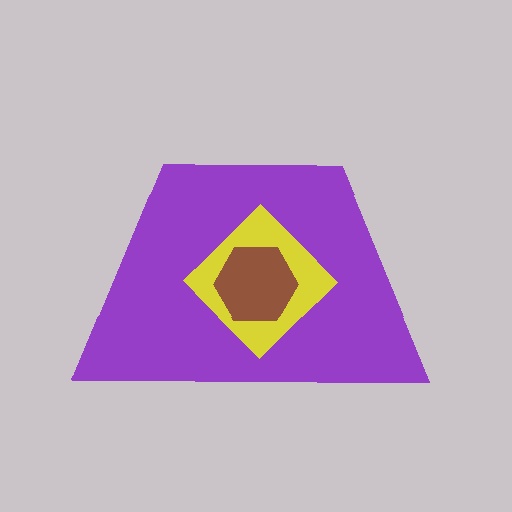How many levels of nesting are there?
3.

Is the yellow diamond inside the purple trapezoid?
Yes.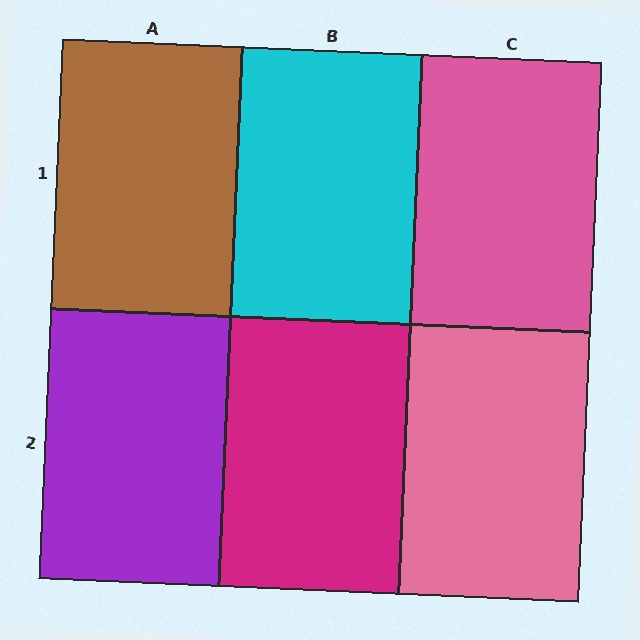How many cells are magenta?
1 cell is magenta.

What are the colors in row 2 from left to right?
Purple, magenta, pink.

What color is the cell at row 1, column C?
Pink.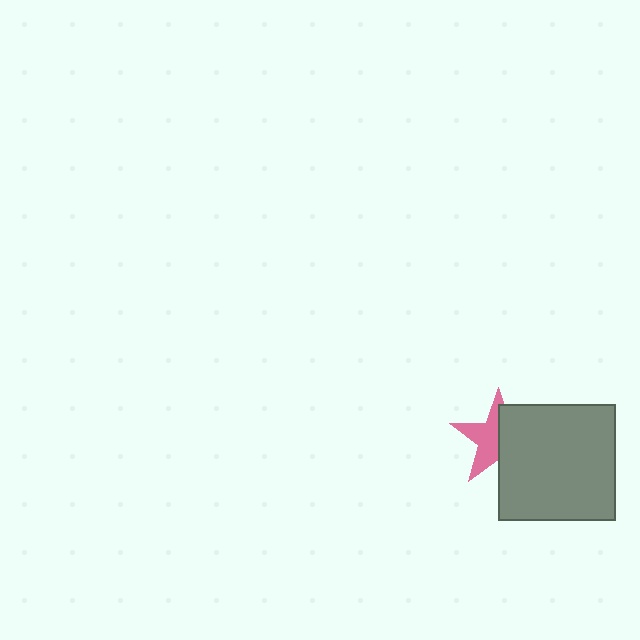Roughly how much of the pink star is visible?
About half of it is visible (roughly 50%).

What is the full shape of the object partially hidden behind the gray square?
The partially hidden object is a pink star.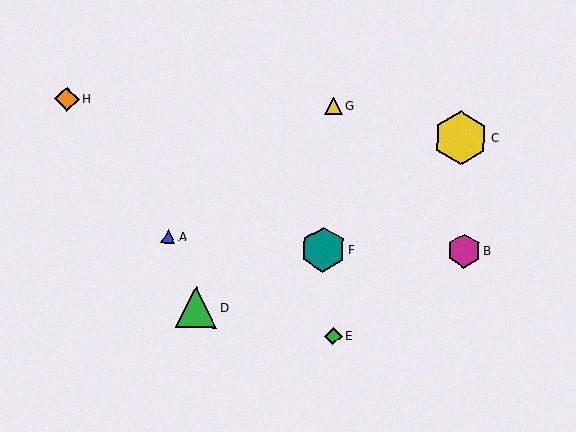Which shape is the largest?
The yellow hexagon (labeled C) is the largest.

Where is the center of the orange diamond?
The center of the orange diamond is at (67, 99).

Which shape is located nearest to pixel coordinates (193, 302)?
The green triangle (labeled D) at (196, 307) is nearest to that location.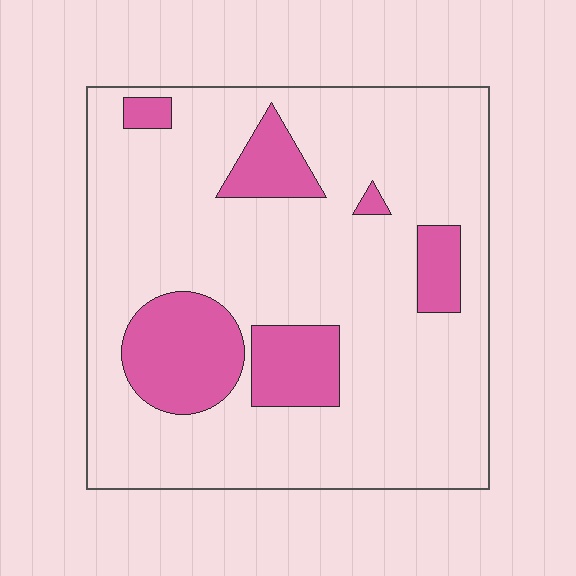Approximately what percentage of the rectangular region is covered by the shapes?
Approximately 20%.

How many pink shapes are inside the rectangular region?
6.